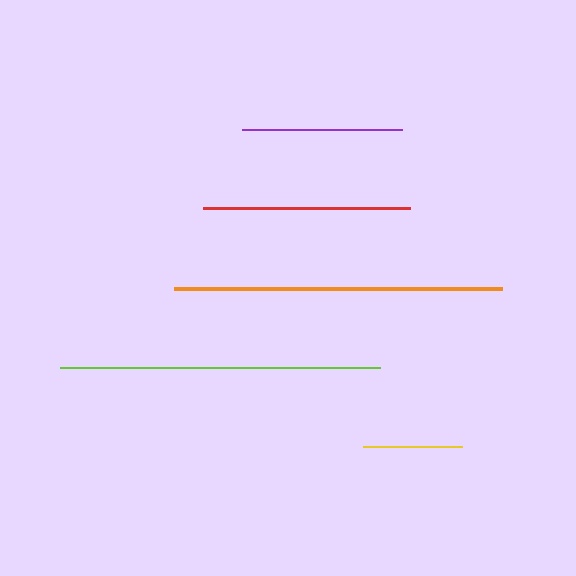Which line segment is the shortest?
The yellow line is the shortest at approximately 99 pixels.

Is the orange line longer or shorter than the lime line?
The orange line is longer than the lime line.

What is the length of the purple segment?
The purple segment is approximately 160 pixels long.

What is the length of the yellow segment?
The yellow segment is approximately 99 pixels long.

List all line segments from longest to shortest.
From longest to shortest: orange, lime, red, purple, yellow.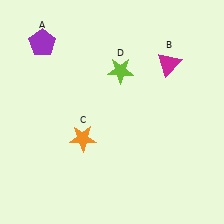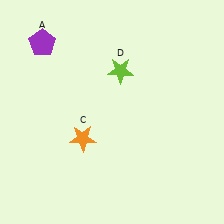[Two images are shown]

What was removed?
The magenta triangle (B) was removed in Image 2.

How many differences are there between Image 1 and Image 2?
There is 1 difference between the two images.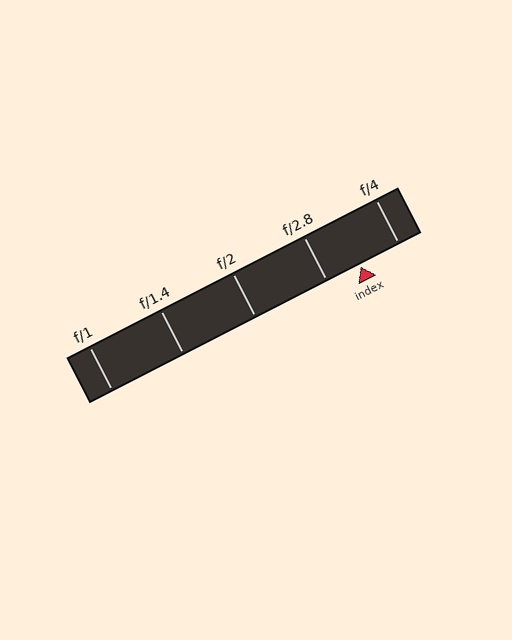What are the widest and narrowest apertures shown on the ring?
The widest aperture shown is f/1 and the narrowest is f/4.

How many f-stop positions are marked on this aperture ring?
There are 5 f-stop positions marked.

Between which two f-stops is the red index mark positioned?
The index mark is between f/2.8 and f/4.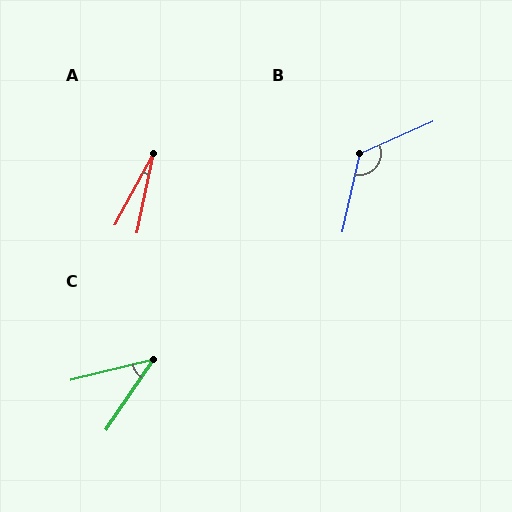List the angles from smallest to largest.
A (17°), C (42°), B (127°).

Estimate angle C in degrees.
Approximately 42 degrees.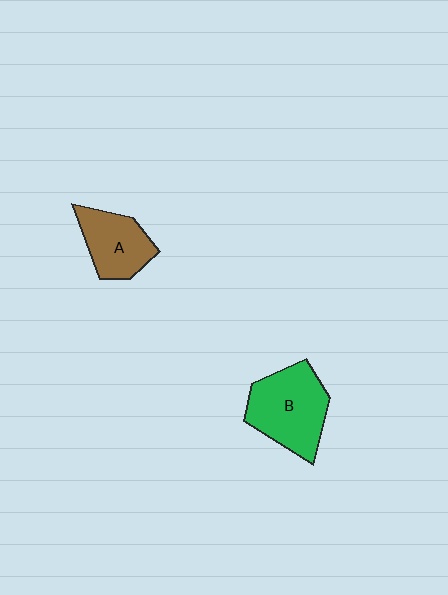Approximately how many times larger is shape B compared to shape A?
Approximately 1.4 times.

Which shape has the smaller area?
Shape A (brown).